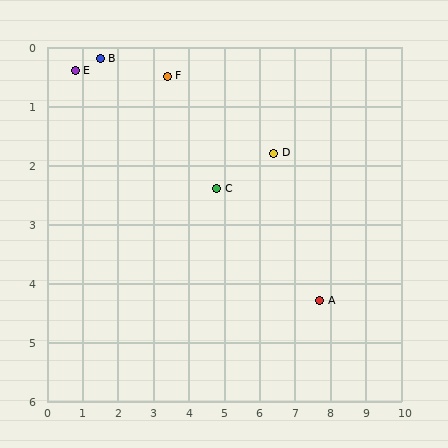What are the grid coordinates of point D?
Point D is at approximately (6.4, 1.8).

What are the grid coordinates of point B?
Point B is at approximately (1.5, 0.2).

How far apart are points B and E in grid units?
Points B and E are about 0.7 grid units apart.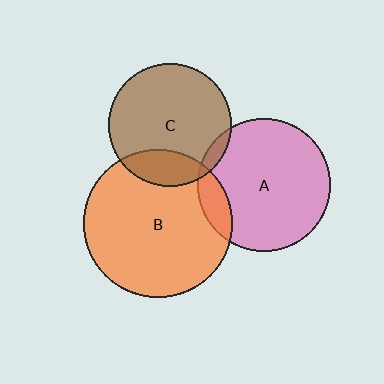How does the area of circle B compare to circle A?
Approximately 1.2 times.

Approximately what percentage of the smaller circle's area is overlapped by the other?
Approximately 10%.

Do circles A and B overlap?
Yes.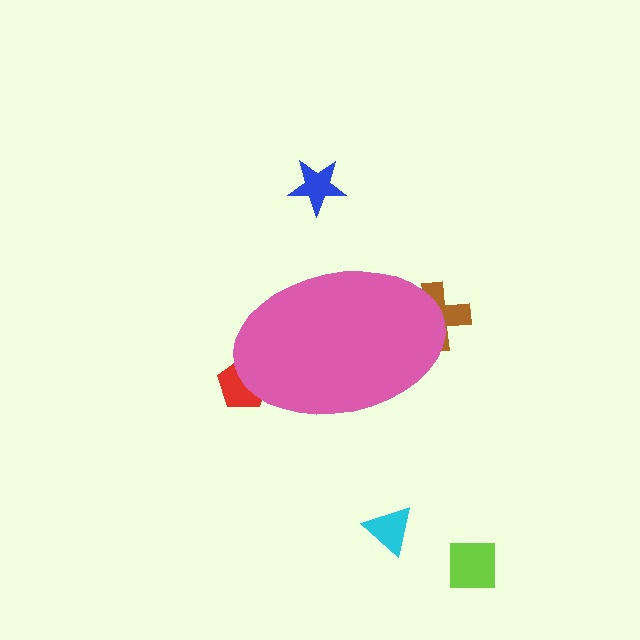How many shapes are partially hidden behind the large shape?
2 shapes are partially hidden.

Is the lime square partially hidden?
No, the lime square is fully visible.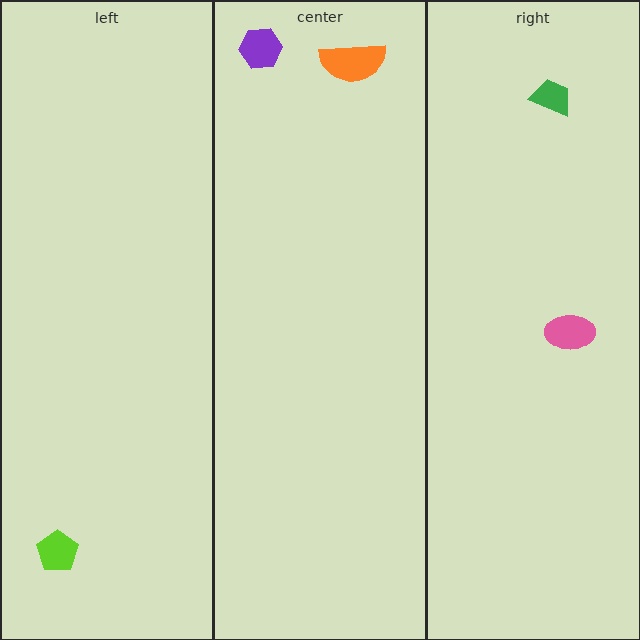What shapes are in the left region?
The lime pentagon.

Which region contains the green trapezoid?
The right region.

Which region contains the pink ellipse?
The right region.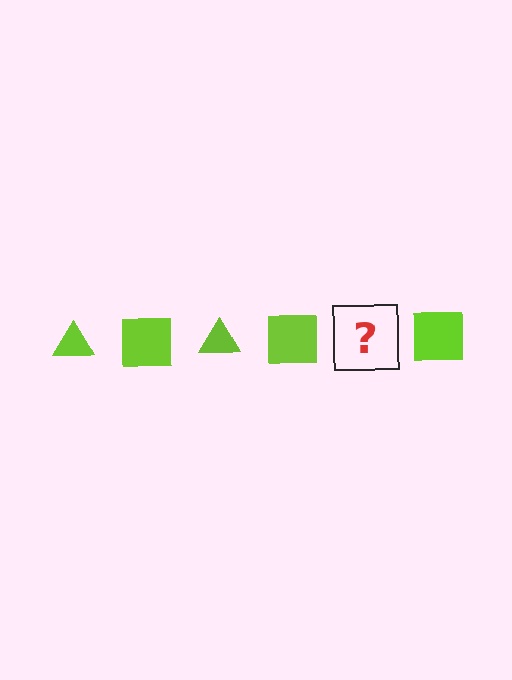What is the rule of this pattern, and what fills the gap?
The rule is that the pattern cycles through triangle, square shapes in lime. The gap should be filled with a lime triangle.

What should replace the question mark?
The question mark should be replaced with a lime triangle.